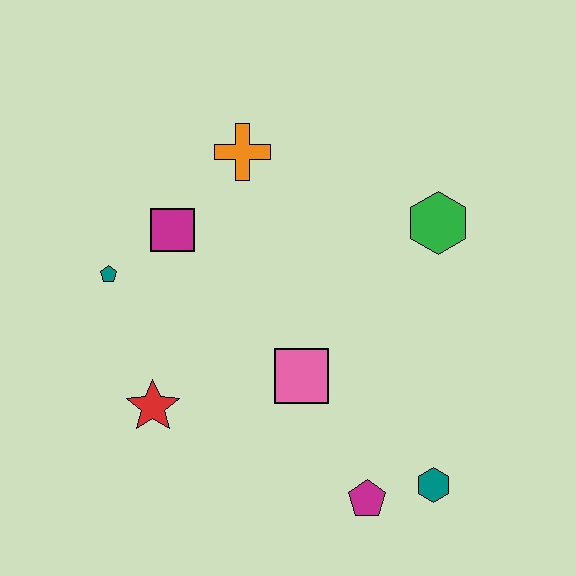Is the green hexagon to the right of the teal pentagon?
Yes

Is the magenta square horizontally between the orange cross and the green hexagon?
No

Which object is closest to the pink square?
The magenta pentagon is closest to the pink square.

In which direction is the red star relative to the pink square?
The red star is to the left of the pink square.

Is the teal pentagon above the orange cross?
No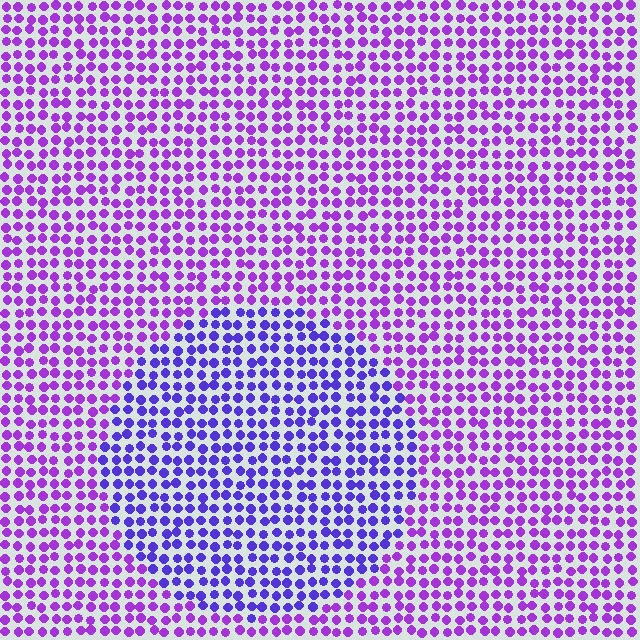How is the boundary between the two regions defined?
The boundary is defined purely by a slight shift in hue (about 30 degrees). Spacing, size, and orientation are identical on both sides.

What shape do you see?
I see a circle.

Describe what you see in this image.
The image is filled with small purple elements in a uniform arrangement. A circle-shaped region is visible where the elements are tinted to a slightly different hue, forming a subtle color boundary.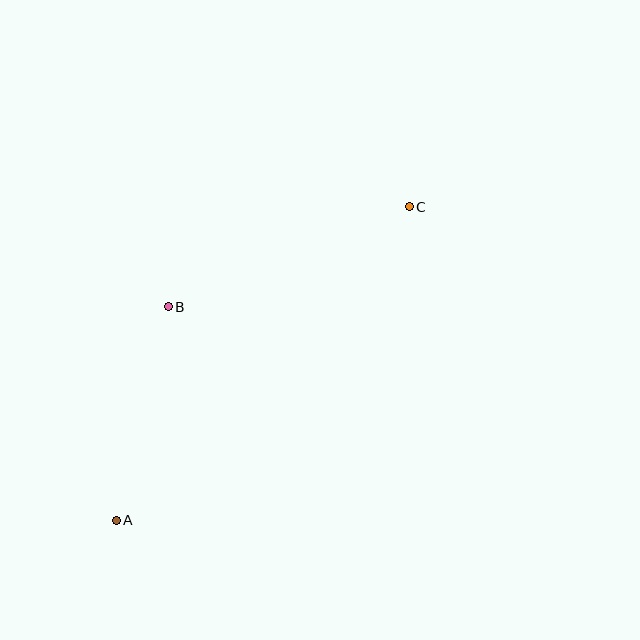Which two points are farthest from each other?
Points A and C are farthest from each other.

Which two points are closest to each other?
Points A and B are closest to each other.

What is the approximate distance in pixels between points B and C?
The distance between B and C is approximately 261 pixels.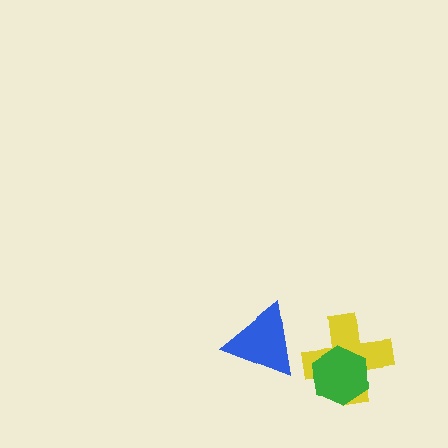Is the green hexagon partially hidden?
No, no other shape covers it.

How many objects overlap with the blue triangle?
0 objects overlap with the blue triangle.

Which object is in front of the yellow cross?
The green hexagon is in front of the yellow cross.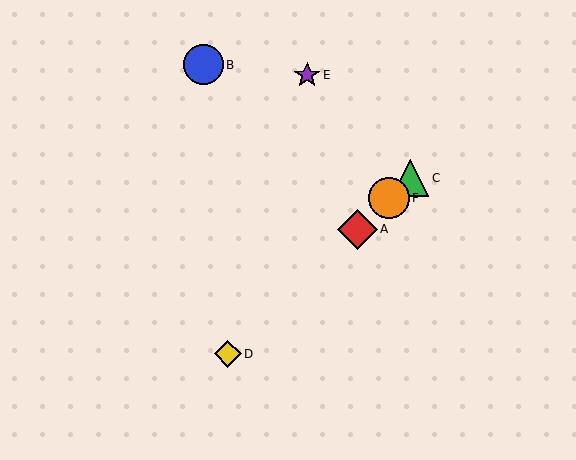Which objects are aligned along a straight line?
Objects A, C, D, F are aligned along a straight line.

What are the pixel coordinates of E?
Object E is at (307, 75).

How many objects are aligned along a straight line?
4 objects (A, C, D, F) are aligned along a straight line.